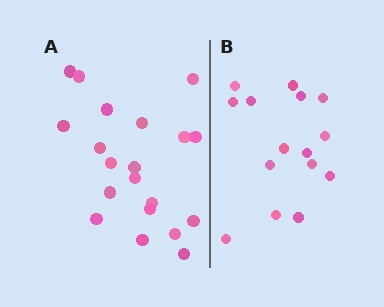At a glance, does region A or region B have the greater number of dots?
Region A (the left region) has more dots.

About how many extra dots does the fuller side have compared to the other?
Region A has about 5 more dots than region B.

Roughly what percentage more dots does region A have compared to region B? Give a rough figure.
About 35% more.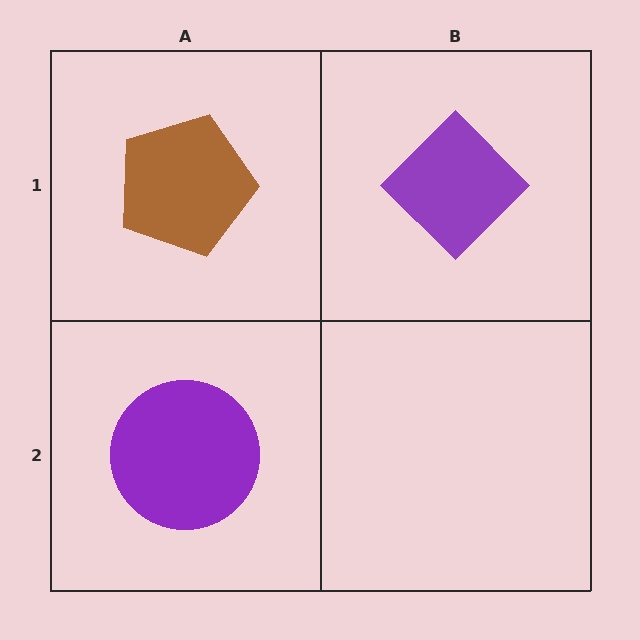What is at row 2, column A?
A purple circle.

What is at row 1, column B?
A purple diamond.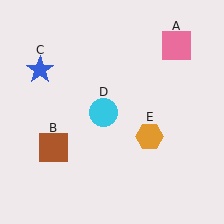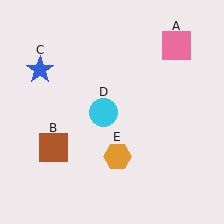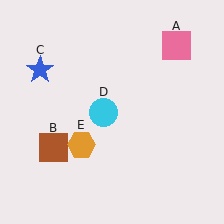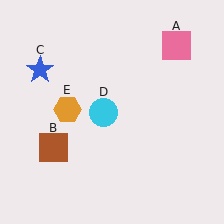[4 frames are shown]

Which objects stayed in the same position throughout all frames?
Pink square (object A) and brown square (object B) and blue star (object C) and cyan circle (object D) remained stationary.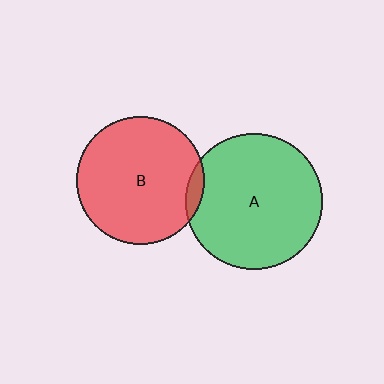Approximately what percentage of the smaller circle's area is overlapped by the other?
Approximately 5%.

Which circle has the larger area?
Circle A (green).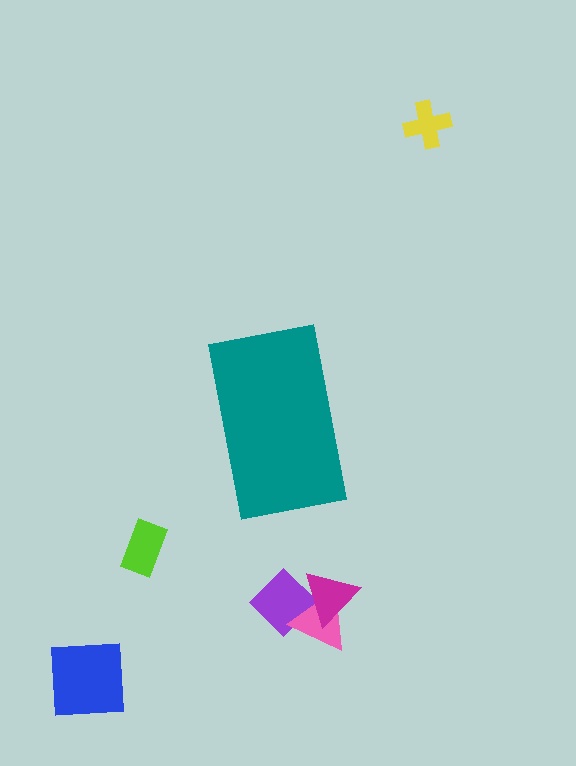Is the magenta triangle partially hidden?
No, the magenta triangle is fully visible.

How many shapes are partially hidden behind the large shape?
0 shapes are partially hidden.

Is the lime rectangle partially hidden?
No, the lime rectangle is fully visible.